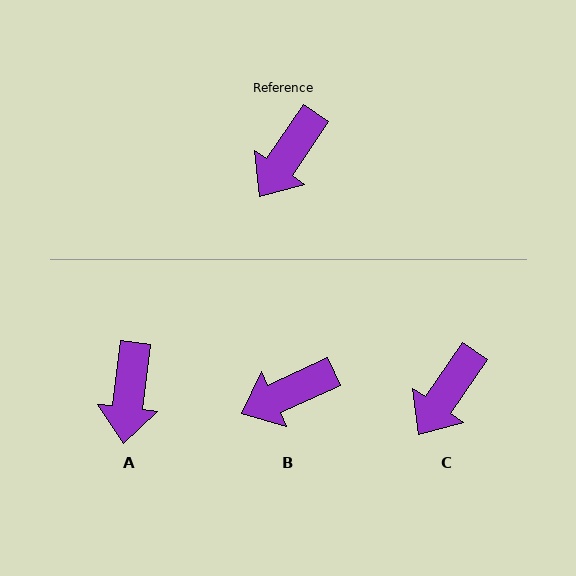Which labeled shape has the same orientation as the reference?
C.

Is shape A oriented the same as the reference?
No, it is off by about 27 degrees.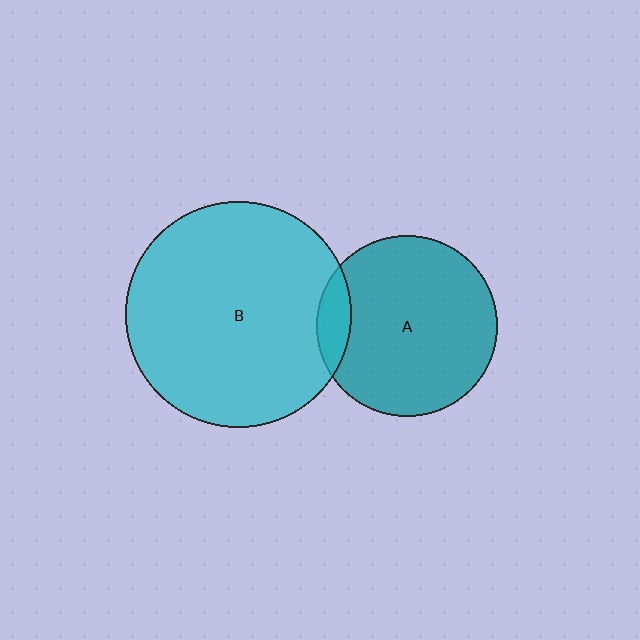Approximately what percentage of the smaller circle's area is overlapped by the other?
Approximately 10%.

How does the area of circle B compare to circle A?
Approximately 1.6 times.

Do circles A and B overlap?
Yes.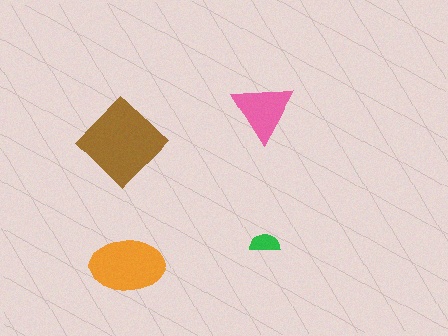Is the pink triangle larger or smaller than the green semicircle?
Larger.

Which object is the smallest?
The green semicircle.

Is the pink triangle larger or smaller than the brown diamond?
Smaller.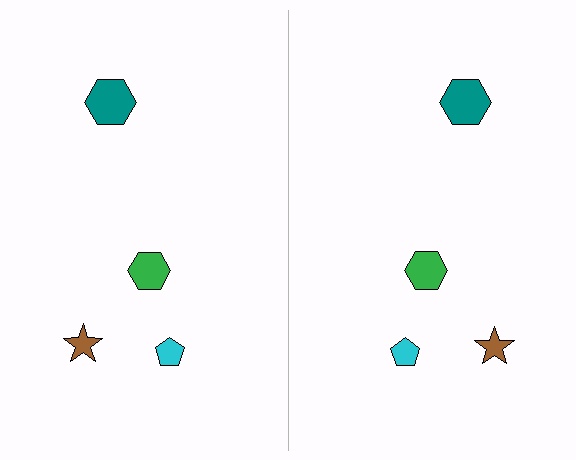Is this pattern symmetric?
Yes, this pattern has bilateral (reflection) symmetry.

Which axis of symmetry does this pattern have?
The pattern has a vertical axis of symmetry running through the center of the image.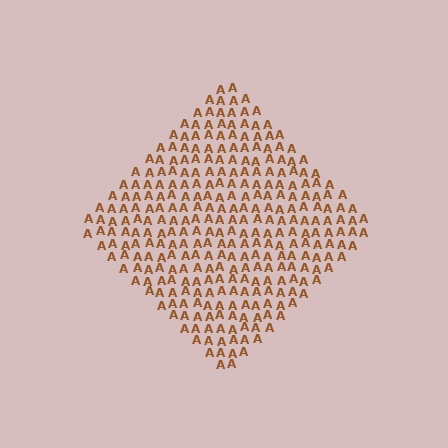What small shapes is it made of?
It is made of small letter A's.